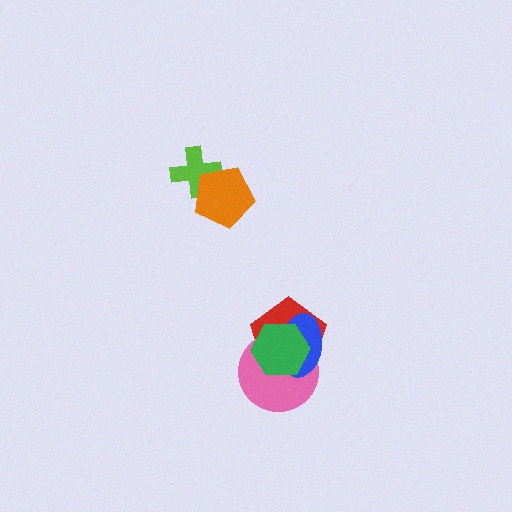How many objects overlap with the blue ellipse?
3 objects overlap with the blue ellipse.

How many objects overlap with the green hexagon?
3 objects overlap with the green hexagon.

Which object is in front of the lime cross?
The orange pentagon is in front of the lime cross.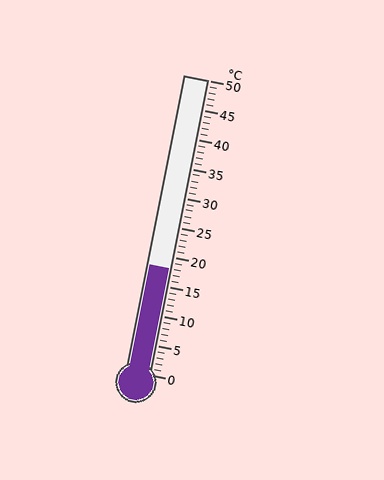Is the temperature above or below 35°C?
The temperature is below 35°C.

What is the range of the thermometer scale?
The thermometer scale ranges from 0°C to 50°C.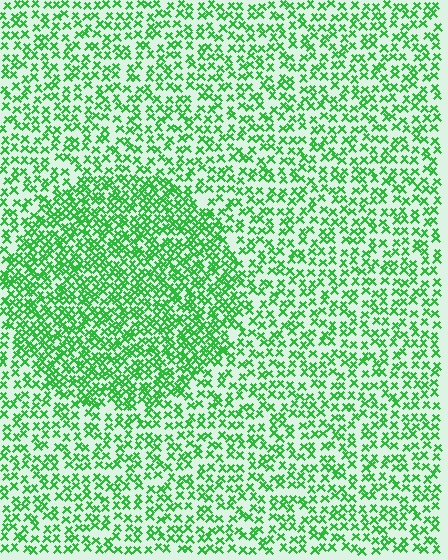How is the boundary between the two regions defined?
The boundary is defined by a change in element density (approximately 1.8x ratio). All elements are the same color, size, and shape.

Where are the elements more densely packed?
The elements are more densely packed inside the circle boundary.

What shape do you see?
I see a circle.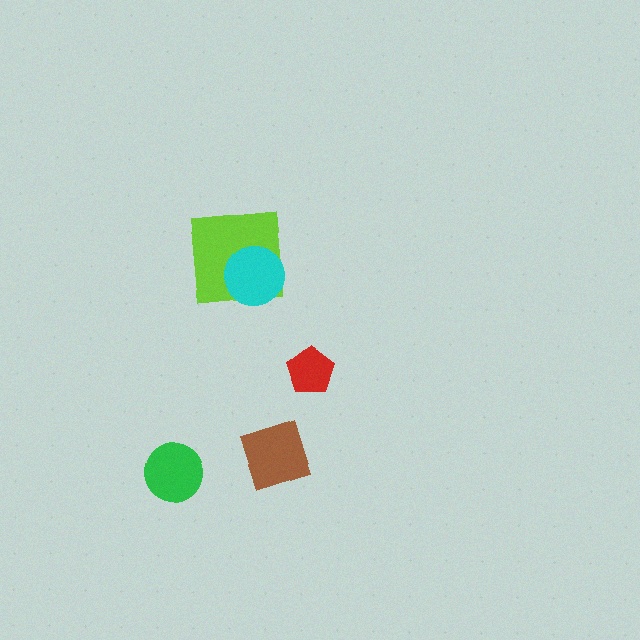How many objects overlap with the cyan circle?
1 object overlaps with the cyan circle.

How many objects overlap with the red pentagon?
0 objects overlap with the red pentagon.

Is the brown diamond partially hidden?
No, no other shape covers it.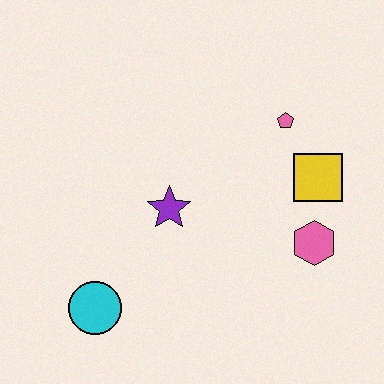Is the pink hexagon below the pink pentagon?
Yes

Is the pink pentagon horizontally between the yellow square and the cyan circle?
Yes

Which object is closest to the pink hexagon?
The yellow square is closest to the pink hexagon.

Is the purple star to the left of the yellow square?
Yes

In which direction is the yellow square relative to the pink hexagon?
The yellow square is above the pink hexagon.